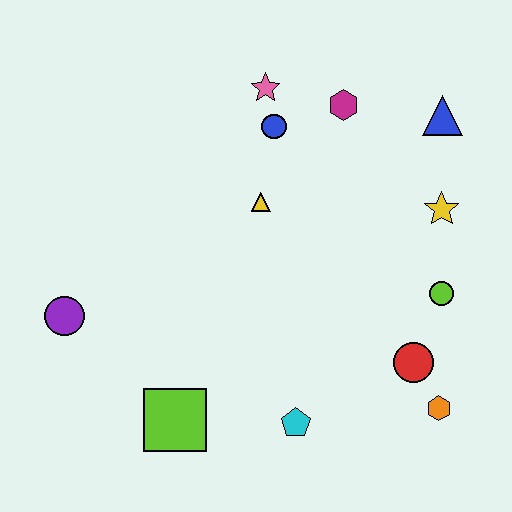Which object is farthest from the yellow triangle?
The orange hexagon is farthest from the yellow triangle.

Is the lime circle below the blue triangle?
Yes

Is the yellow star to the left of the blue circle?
No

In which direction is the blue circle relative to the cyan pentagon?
The blue circle is above the cyan pentagon.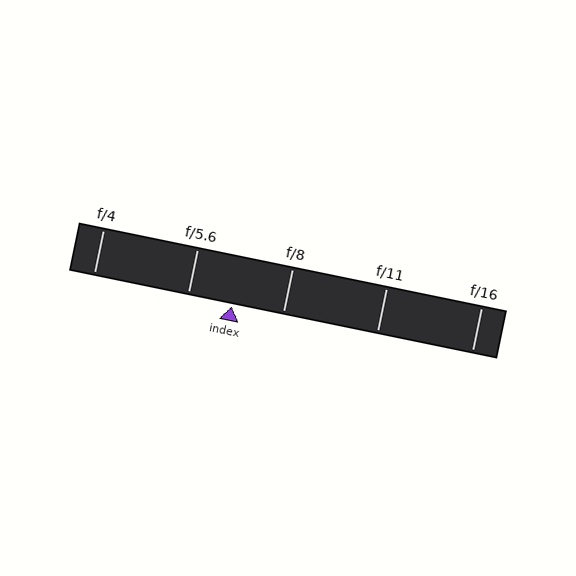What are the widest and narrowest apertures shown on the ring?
The widest aperture shown is f/4 and the narrowest is f/16.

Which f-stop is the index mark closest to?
The index mark is closest to f/5.6.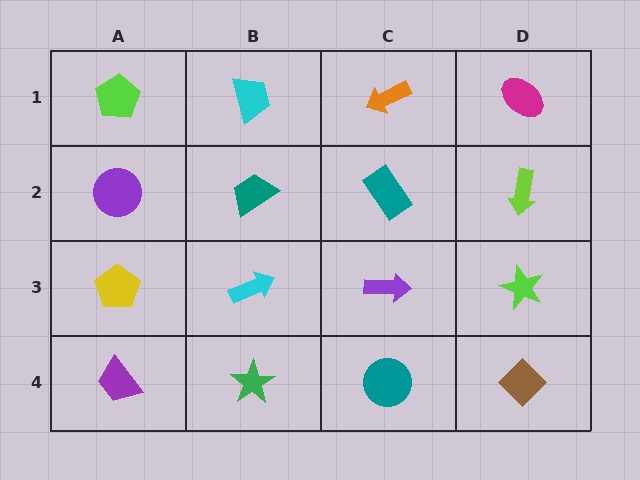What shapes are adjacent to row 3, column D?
A lime arrow (row 2, column D), a brown diamond (row 4, column D), a purple arrow (row 3, column C).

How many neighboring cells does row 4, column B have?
3.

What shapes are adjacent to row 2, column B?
A cyan trapezoid (row 1, column B), a cyan arrow (row 3, column B), a purple circle (row 2, column A), a teal rectangle (row 2, column C).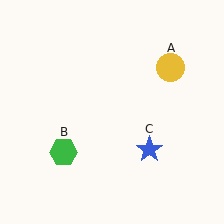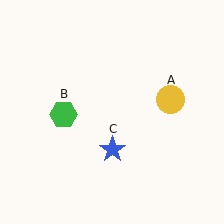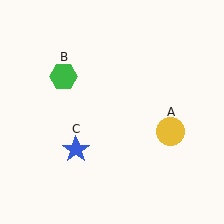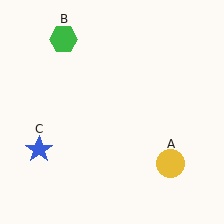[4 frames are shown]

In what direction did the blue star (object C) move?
The blue star (object C) moved left.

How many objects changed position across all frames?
3 objects changed position: yellow circle (object A), green hexagon (object B), blue star (object C).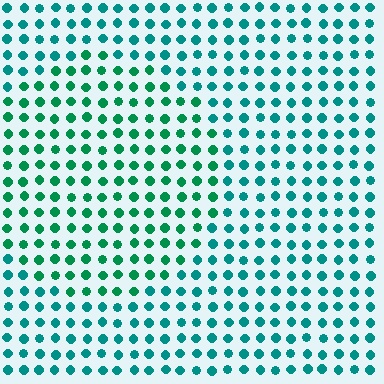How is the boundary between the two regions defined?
The boundary is defined purely by a slight shift in hue (about 26 degrees). Spacing, size, and orientation are identical on both sides.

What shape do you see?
I see a circle.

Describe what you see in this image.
The image is filled with small teal elements in a uniform arrangement. A circle-shaped region is visible where the elements are tinted to a slightly different hue, forming a subtle color boundary.